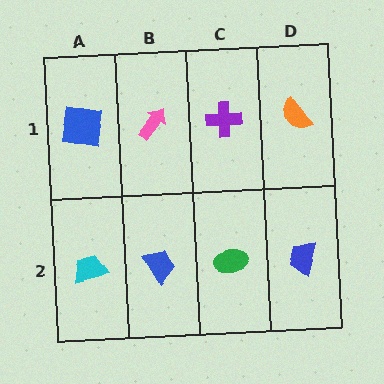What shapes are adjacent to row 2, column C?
A purple cross (row 1, column C), a blue trapezoid (row 2, column B), a blue trapezoid (row 2, column D).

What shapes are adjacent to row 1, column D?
A blue trapezoid (row 2, column D), a purple cross (row 1, column C).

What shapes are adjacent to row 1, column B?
A blue trapezoid (row 2, column B), a blue square (row 1, column A), a purple cross (row 1, column C).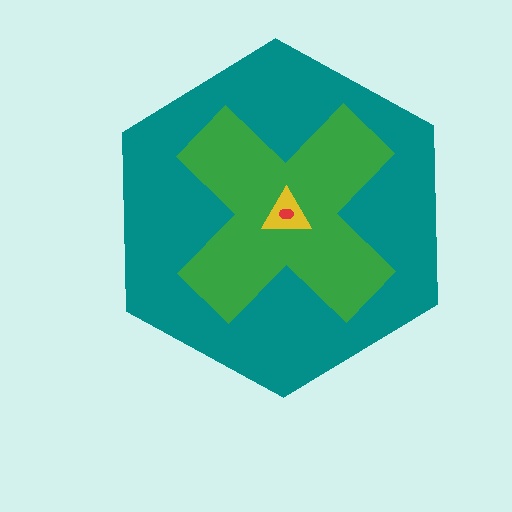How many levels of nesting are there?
4.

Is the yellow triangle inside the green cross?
Yes.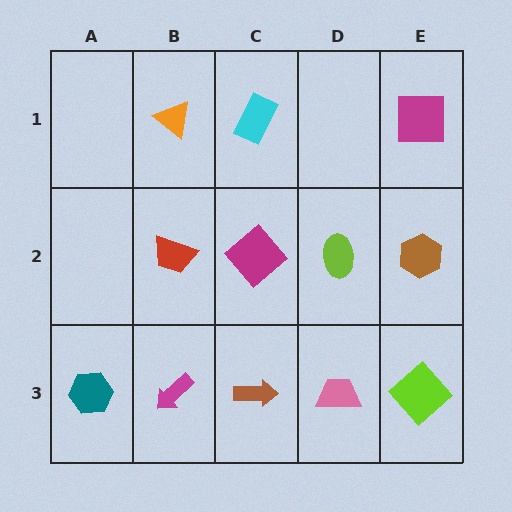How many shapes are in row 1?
3 shapes.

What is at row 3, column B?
A magenta arrow.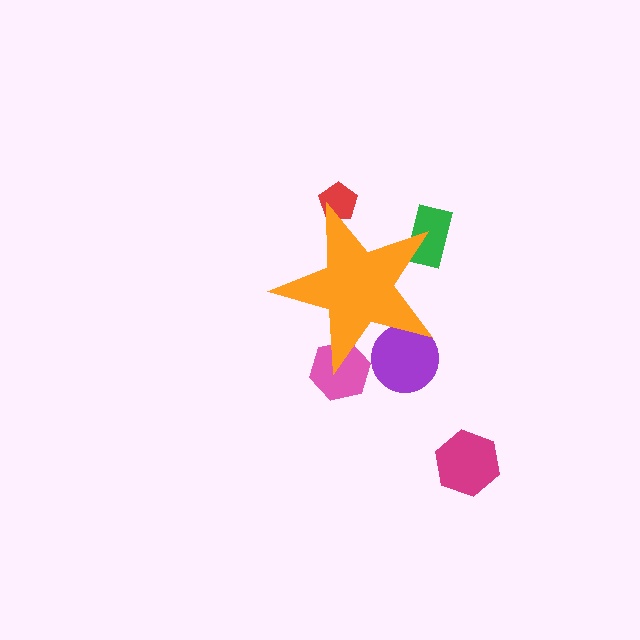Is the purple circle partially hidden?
Yes, the purple circle is partially hidden behind the orange star.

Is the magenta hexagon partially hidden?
No, the magenta hexagon is fully visible.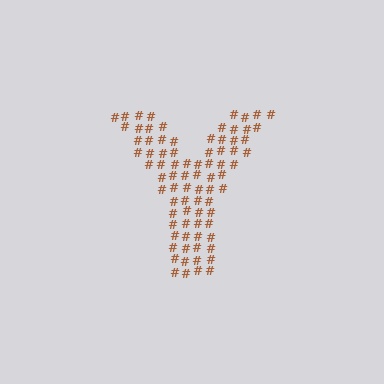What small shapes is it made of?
It is made of small hash symbols.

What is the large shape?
The large shape is the letter Y.